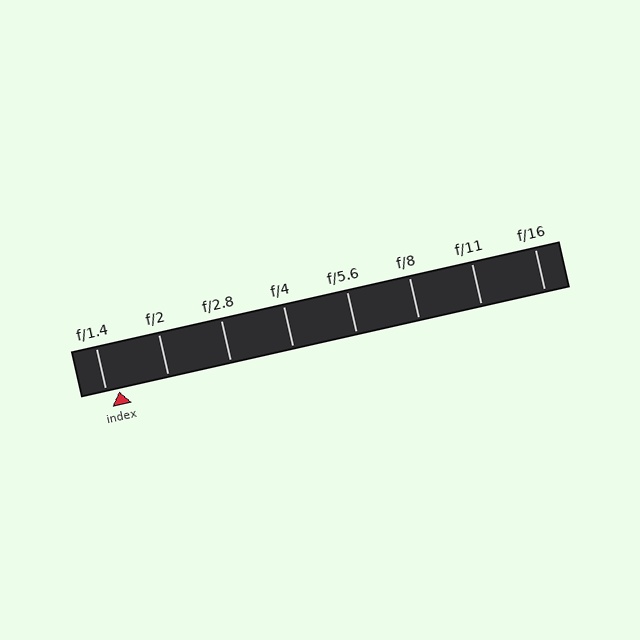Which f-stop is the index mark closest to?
The index mark is closest to f/1.4.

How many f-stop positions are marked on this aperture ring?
There are 8 f-stop positions marked.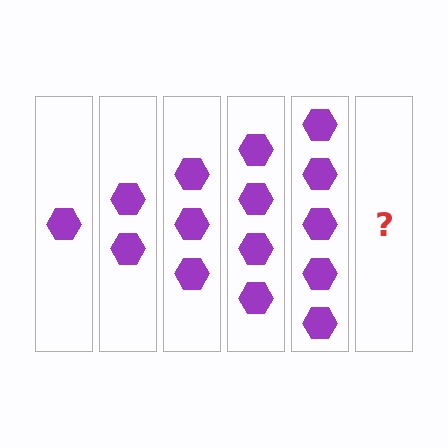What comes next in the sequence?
The next element should be 6 hexagons.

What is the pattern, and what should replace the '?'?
The pattern is that each step adds one more hexagon. The '?' should be 6 hexagons.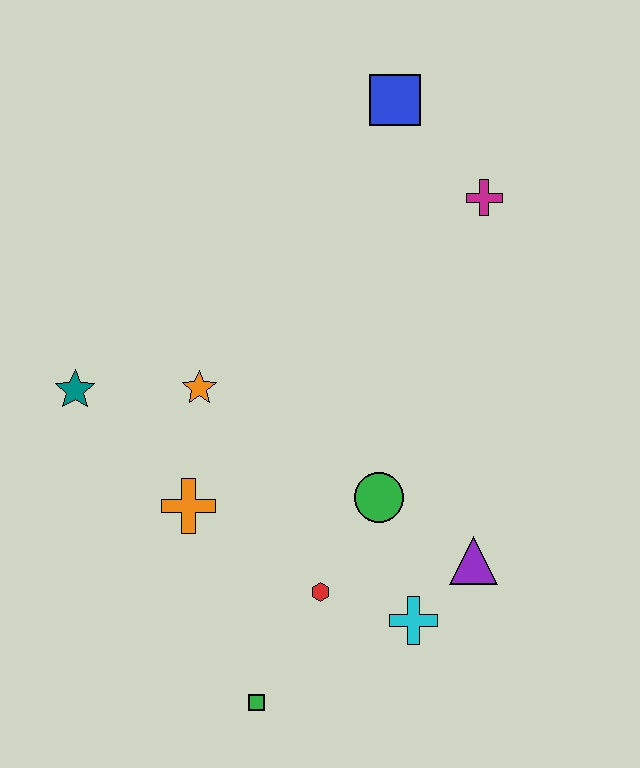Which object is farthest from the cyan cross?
The blue square is farthest from the cyan cross.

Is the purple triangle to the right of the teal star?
Yes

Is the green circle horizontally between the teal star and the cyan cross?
Yes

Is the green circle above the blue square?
No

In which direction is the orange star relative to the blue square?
The orange star is below the blue square.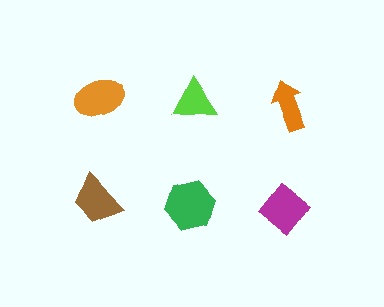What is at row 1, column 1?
An orange ellipse.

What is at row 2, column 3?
A magenta diamond.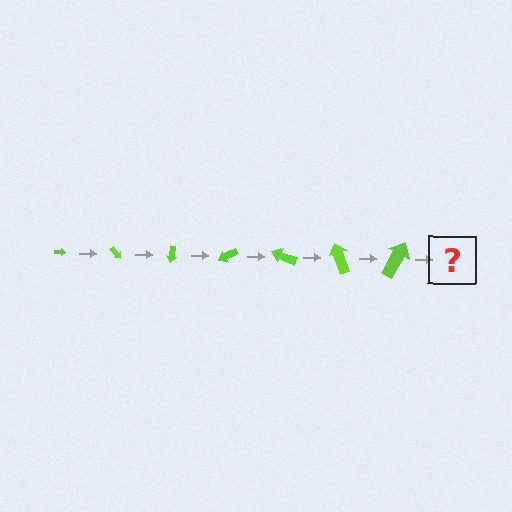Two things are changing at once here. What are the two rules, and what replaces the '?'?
The two rules are that the arrow grows larger each step and it rotates 50 degrees each step. The '?' should be an arrow, larger than the previous one and rotated 350 degrees from the start.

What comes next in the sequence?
The next element should be an arrow, larger than the previous one and rotated 350 degrees from the start.